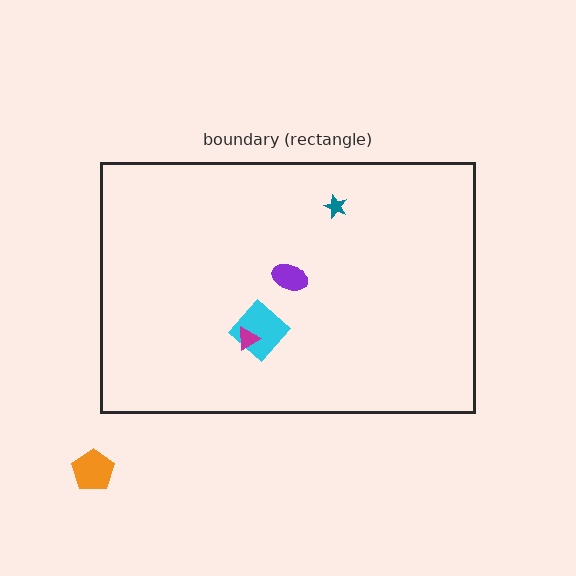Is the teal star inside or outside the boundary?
Inside.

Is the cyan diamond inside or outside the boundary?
Inside.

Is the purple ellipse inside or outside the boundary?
Inside.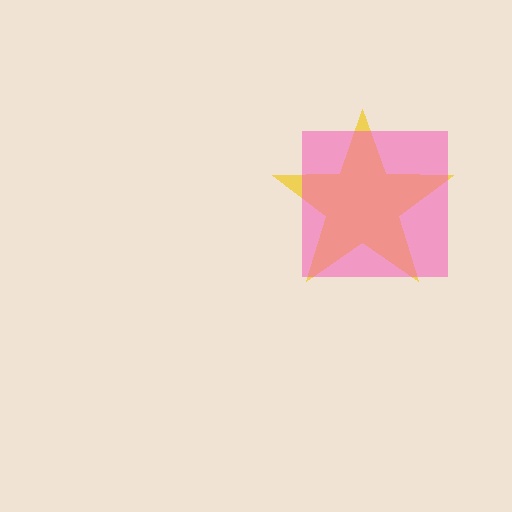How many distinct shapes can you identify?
There are 2 distinct shapes: a yellow star, a pink square.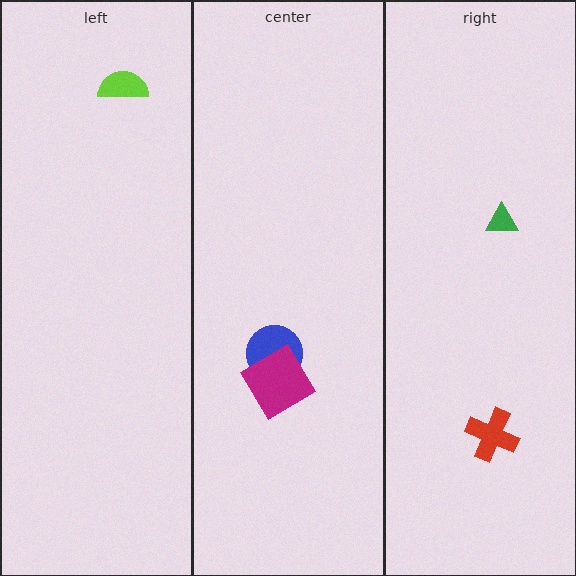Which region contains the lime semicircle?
The left region.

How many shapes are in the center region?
2.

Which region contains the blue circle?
The center region.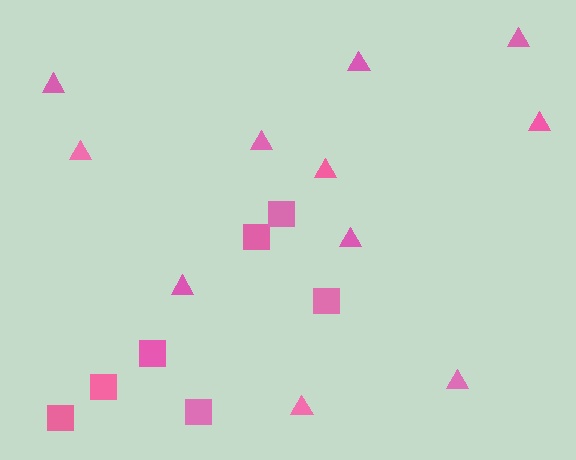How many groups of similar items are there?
There are 2 groups: one group of triangles (11) and one group of squares (7).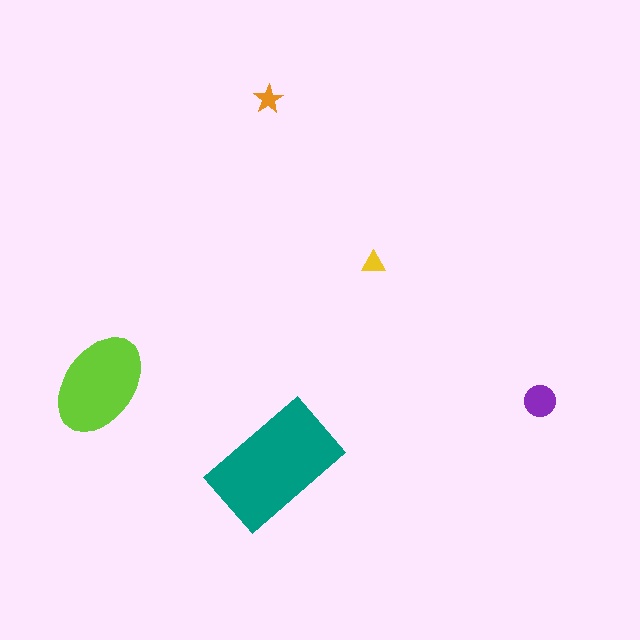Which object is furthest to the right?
The purple circle is rightmost.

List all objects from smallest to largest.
The yellow triangle, the orange star, the purple circle, the lime ellipse, the teal rectangle.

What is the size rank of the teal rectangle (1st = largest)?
1st.